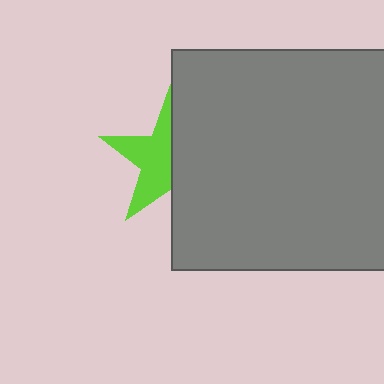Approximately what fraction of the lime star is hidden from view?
Roughly 48% of the lime star is hidden behind the gray rectangle.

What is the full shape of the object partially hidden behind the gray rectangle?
The partially hidden object is a lime star.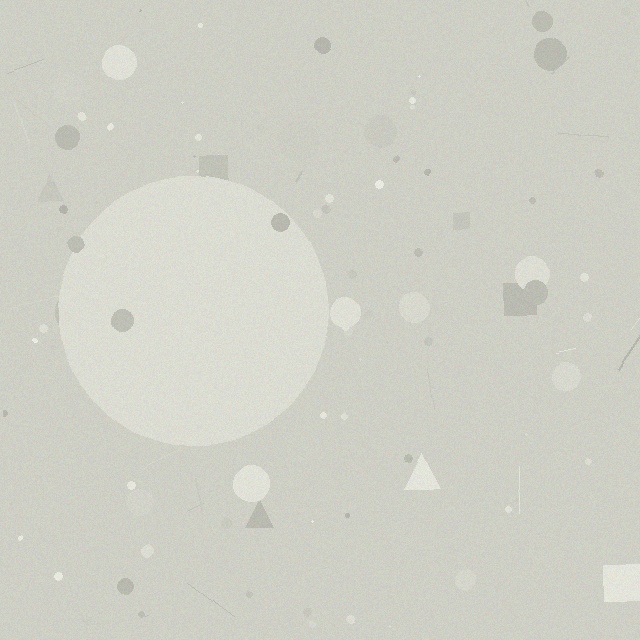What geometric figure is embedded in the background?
A circle is embedded in the background.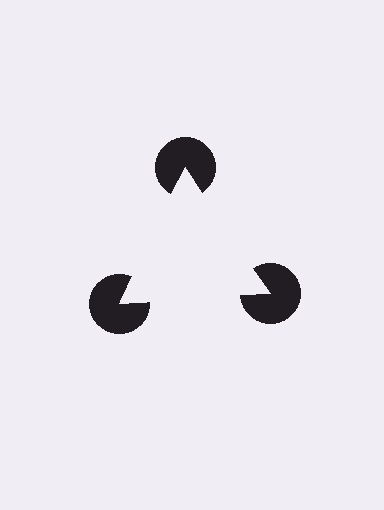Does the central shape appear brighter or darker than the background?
It typically appears slightly brighter than the background, even though no actual brightness change is drawn.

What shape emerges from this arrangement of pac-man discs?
An illusory triangle — its edges are inferred from the aligned wedge cuts in the pac-man discs, not physically drawn.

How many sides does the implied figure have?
3 sides.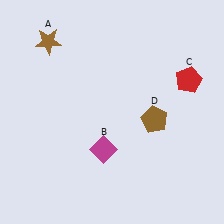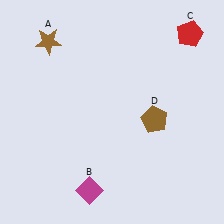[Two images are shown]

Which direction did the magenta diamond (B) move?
The magenta diamond (B) moved down.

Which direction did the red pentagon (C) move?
The red pentagon (C) moved up.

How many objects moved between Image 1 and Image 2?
2 objects moved between the two images.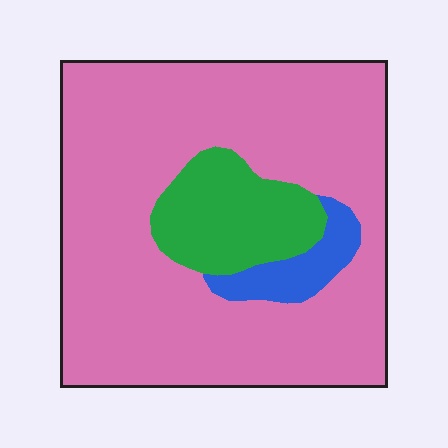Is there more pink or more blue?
Pink.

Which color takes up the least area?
Blue, at roughly 5%.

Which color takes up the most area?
Pink, at roughly 80%.